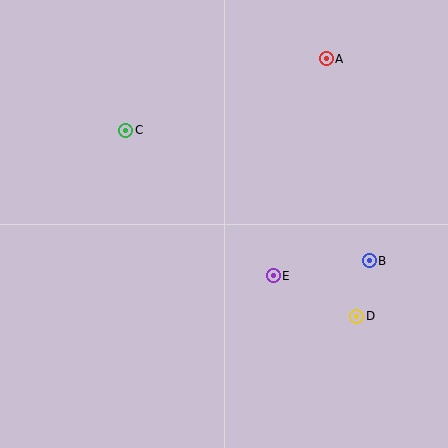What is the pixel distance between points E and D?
The distance between E and D is 93 pixels.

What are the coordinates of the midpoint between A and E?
The midpoint between A and E is at (300, 167).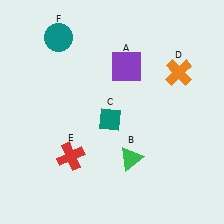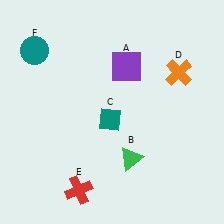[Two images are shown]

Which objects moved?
The objects that moved are: the red cross (E), the teal circle (F).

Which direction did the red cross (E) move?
The red cross (E) moved down.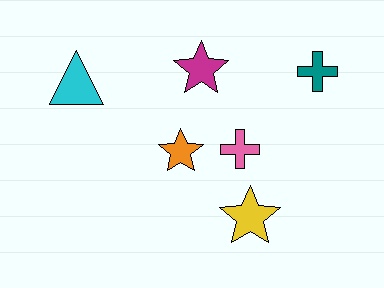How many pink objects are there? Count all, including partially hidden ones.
There is 1 pink object.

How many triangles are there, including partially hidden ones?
There is 1 triangle.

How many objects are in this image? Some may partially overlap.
There are 6 objects.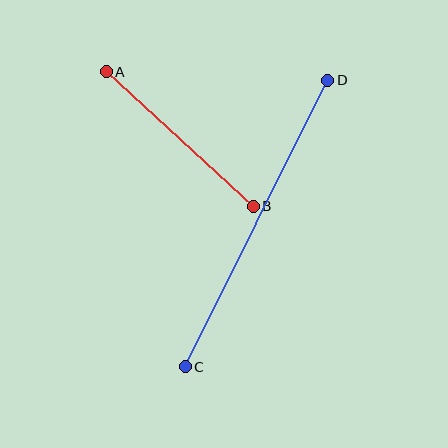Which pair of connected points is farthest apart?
Points C and D are farthest apart.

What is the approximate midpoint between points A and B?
The midpoint is at approximately (180, 139) pixels.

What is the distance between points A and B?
The distance is approximately 200 pixels.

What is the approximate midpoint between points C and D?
The midpoint is at approximately (257, 223) pixels.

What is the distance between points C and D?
The distance is approximately 320 pixels.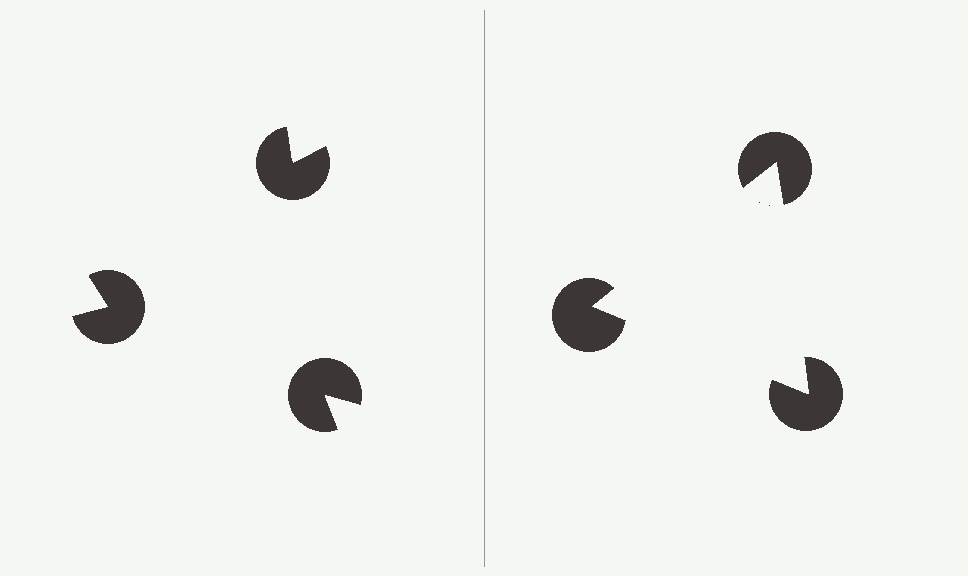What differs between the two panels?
The pac-man discs are positioned identically on both sides; only the wedge orientations differ. On the right they align to a triangle; on the left they are misaligned.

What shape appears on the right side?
An illusory triangle.